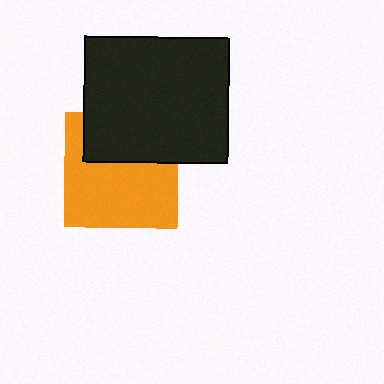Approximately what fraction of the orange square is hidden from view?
Roughly 36% of the orange square is hidden behind the black rectangle.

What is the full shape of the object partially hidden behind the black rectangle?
The partially hidden object is an orange square.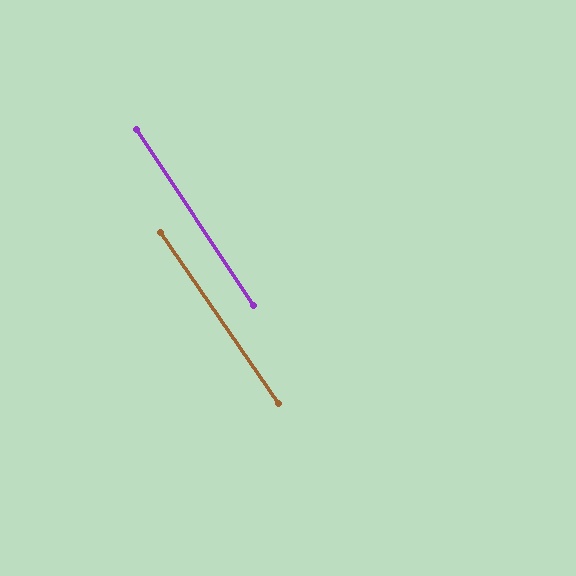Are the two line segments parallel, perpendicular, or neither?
Parallel — their directions differ by only 1.1°.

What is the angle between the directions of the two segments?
Approximately 1 degree.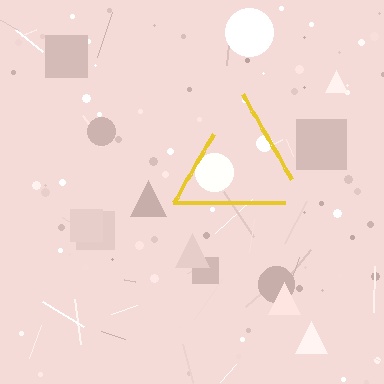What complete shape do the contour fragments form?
The contour fragments form a triangle.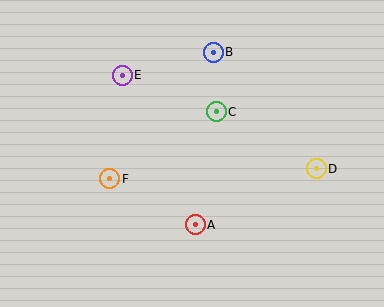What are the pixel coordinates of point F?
Point F is at (110, 179).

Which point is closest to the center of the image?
Point C at (216, 112) is closest to the center.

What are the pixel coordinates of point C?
Point C is at (216, 112).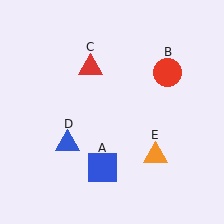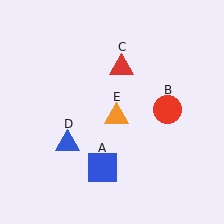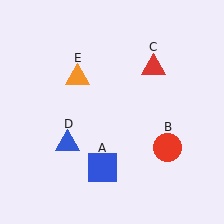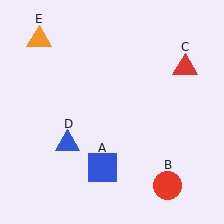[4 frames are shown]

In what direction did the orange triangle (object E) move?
The orange triangle (object E) moved up and to the left.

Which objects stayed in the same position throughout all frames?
Blue square (object A) and blue triangle (object D) remained stationary.